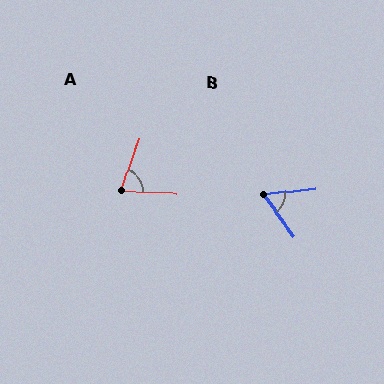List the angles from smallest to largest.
B (60°), A (74°).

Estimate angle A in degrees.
Approximately 74 degrees.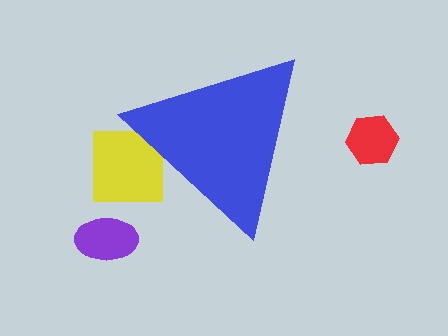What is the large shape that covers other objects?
A blue triangle.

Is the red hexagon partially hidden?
No, the red hexagon is fully visible.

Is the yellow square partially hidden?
Yes, the yellow square is partially hidden behind the blue triangle.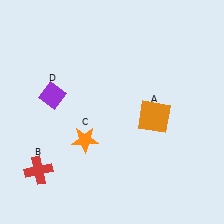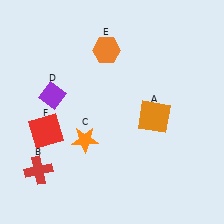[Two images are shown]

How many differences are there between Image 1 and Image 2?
There are 2 differences between the two images.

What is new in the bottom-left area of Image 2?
A red square (F) was added in the bottom-left area of Image 2.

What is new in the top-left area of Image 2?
An orange hexagon (E) was added in the top-left area of Image 2.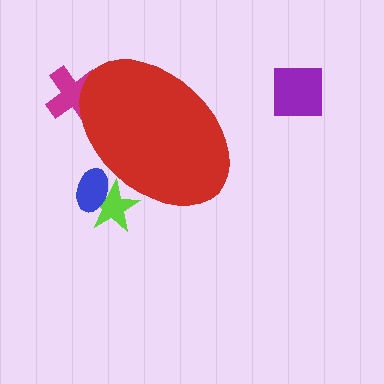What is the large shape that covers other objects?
A red ellipse.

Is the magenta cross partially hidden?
Yes, the magenta cross is partially hidden behind the red ellipse.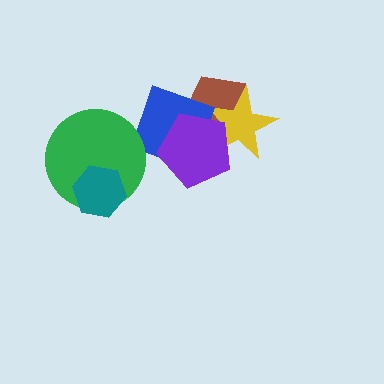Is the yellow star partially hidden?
Yes, it is partially covered by another shape.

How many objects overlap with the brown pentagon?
3 objects overlap with the brown pentagon.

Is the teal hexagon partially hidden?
No, no other shape covers it.